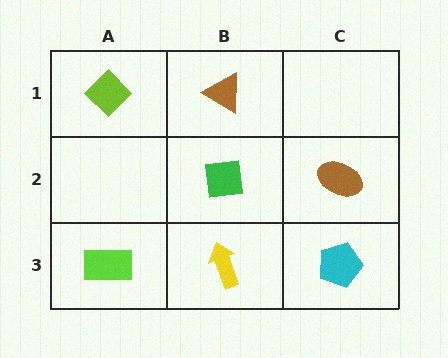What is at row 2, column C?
A brown ellipse.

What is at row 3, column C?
A cyan pentagon.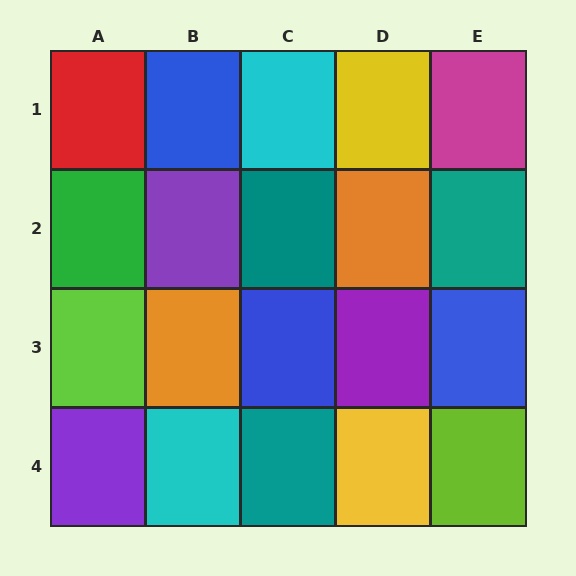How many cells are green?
1 cell is green.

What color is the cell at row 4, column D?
Yellow.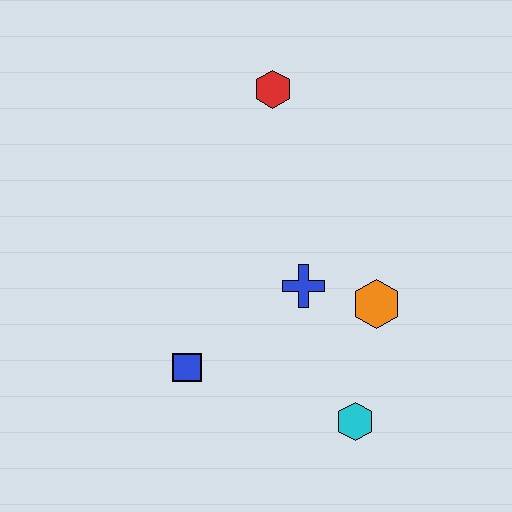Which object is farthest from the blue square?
The red hexagon is farthest from the blue square.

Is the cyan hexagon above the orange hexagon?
No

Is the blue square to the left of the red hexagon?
Yes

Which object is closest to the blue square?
The blue cross is closest to the blue square.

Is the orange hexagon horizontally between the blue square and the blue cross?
No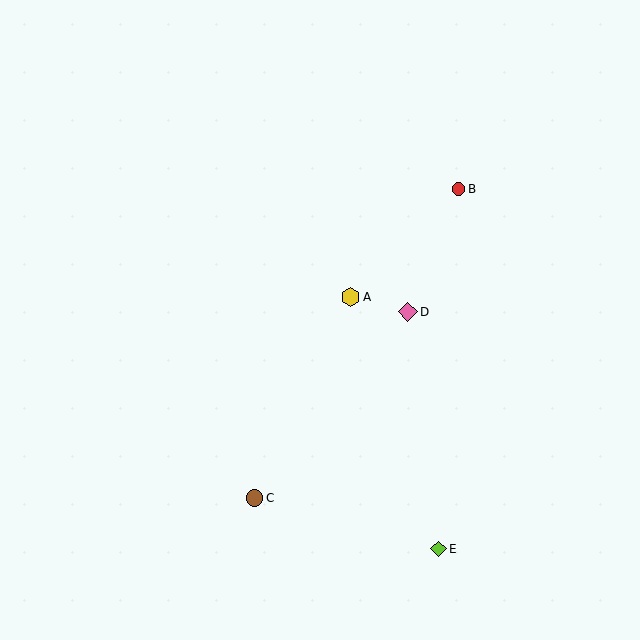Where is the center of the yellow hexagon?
The center of the yellow hexagon is at (350, 297).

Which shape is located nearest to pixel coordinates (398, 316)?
The pink diamond (labeled D) at (408, 312) is nearest to that location.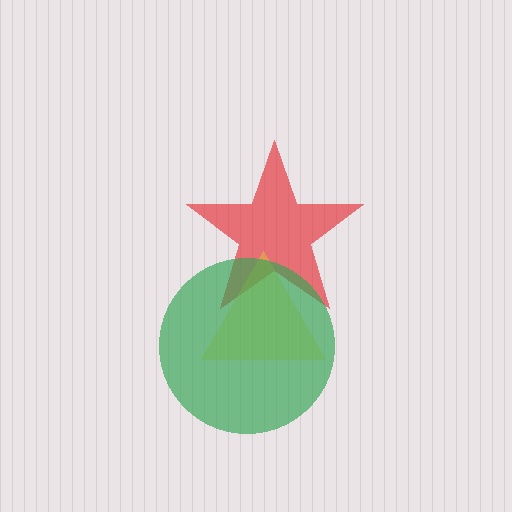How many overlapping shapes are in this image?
There are 3 overlapping shapes in the image.